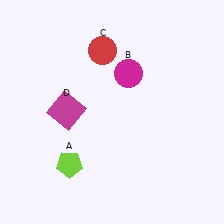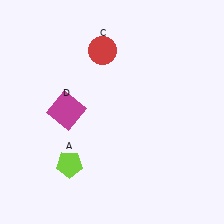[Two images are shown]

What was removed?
The magenta circle (B) was removed in Image 2.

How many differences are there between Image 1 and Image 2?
There is 1 difference between the two images.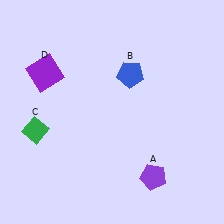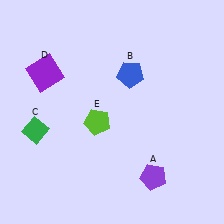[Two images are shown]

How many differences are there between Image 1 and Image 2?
There is 1 difference between the two images.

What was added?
A lime pentagon (E) was added in Image 2.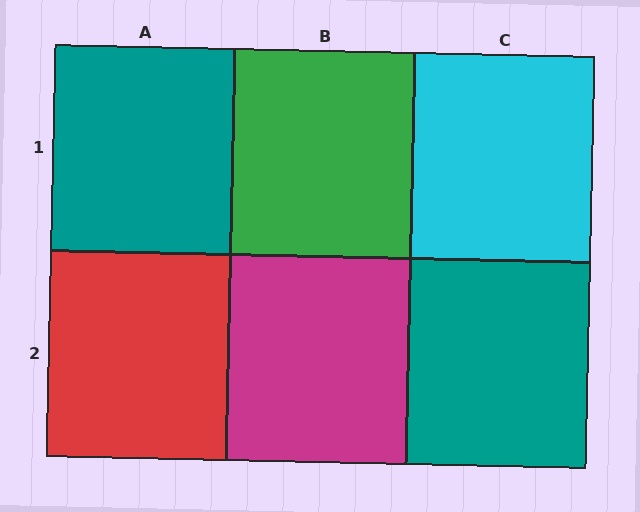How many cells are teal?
2 cells are teal.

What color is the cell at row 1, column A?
Teal.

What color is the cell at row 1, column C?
Cyan.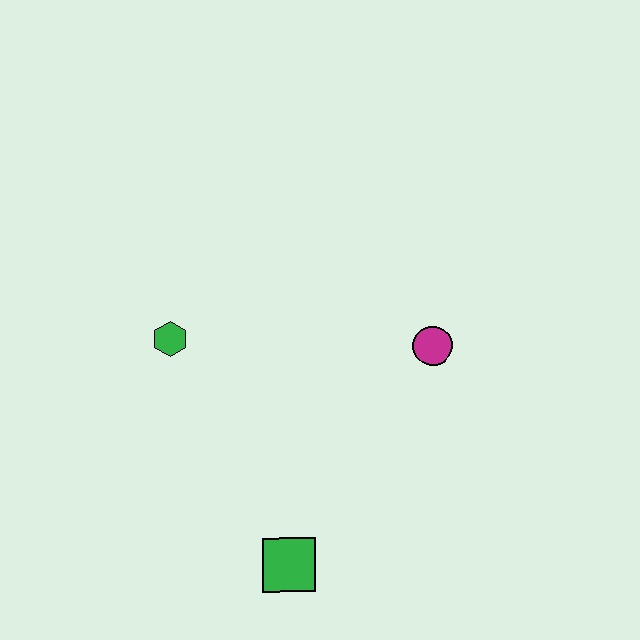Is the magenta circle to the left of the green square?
No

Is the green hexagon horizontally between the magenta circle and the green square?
No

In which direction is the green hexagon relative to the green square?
The green hexagon is above the green square.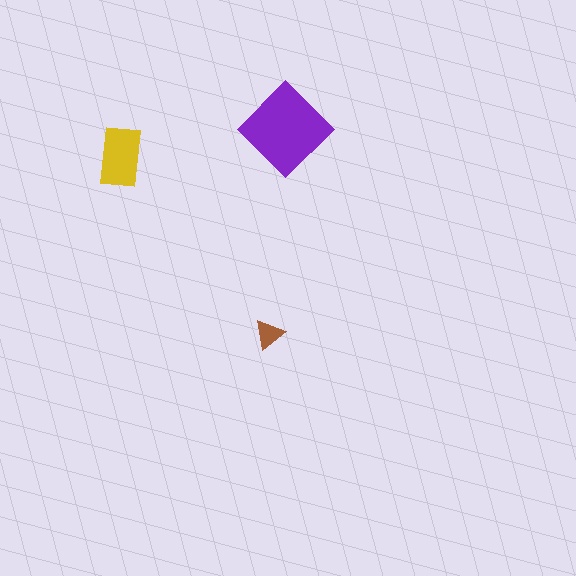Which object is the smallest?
The brown triangle.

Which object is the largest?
The purple diamond.